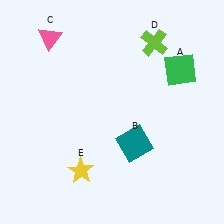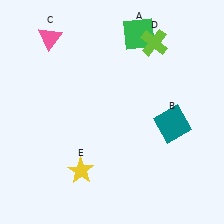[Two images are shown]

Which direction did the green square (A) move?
The green square (A) moved left.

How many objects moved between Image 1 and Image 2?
2 objects moved between the two images.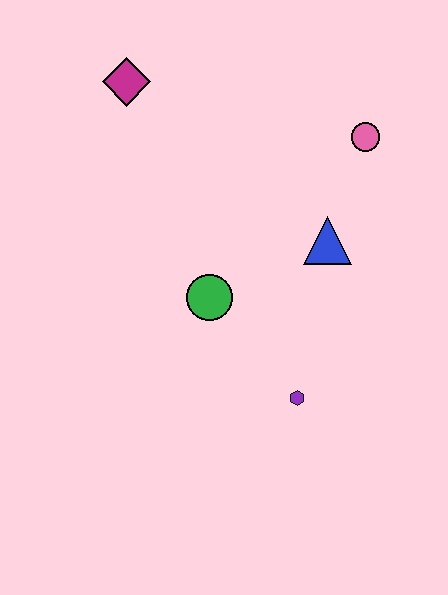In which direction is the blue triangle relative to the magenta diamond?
The blue triangle is to the right of the magenta diamond.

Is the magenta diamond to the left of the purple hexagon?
Yes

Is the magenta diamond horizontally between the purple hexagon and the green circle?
No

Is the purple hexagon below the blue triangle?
Yes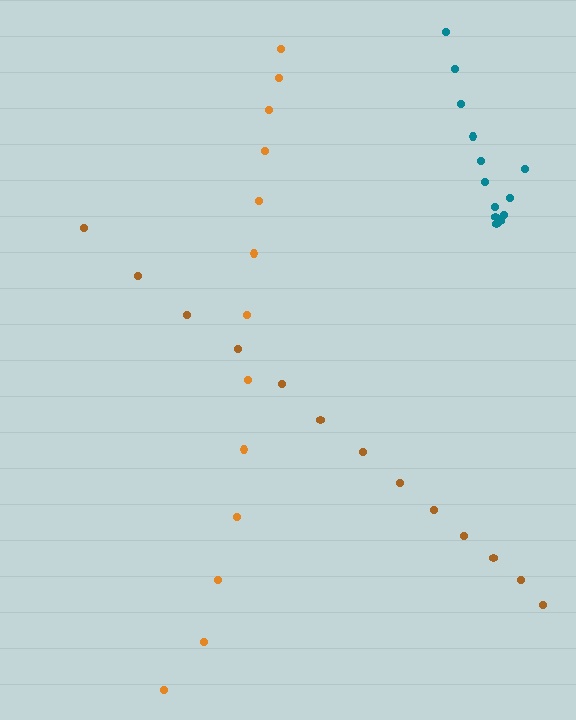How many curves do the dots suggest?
There are 3 distinct paths.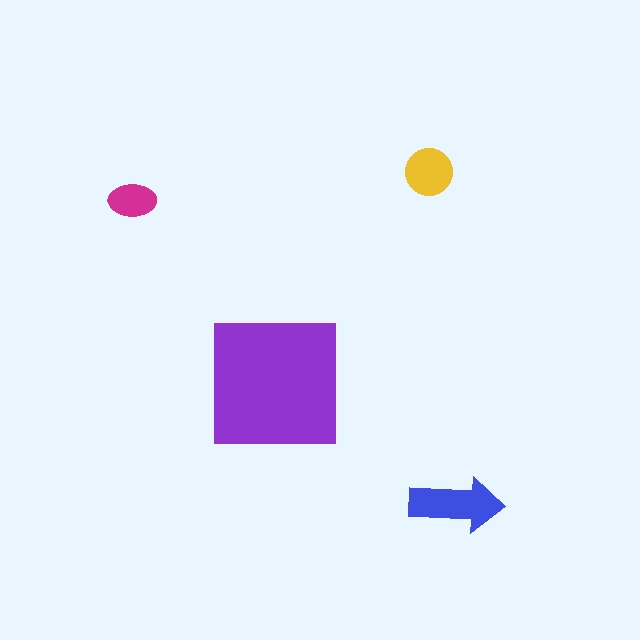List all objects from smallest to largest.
The magenta ellipse, the yellow circle, the blue arrow, the purple square.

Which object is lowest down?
The blue arrow is bottommost.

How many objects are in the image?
There are 4 objects in the image.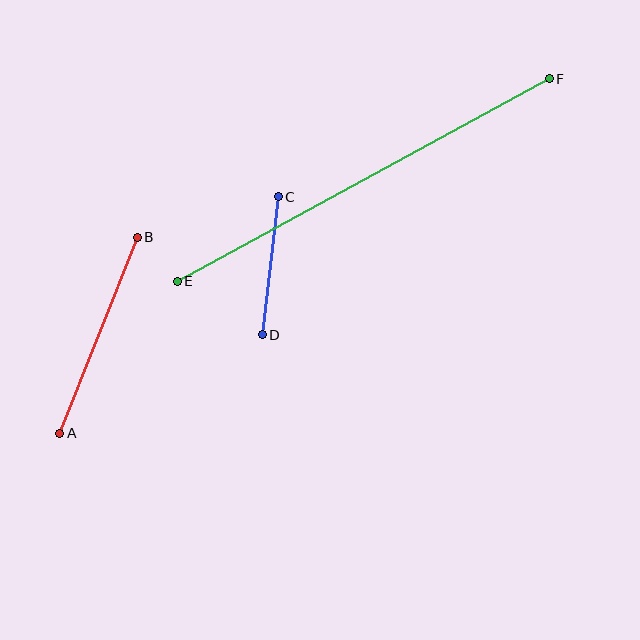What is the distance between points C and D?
The distance is approximately 139 pixels.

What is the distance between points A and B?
The distance is approximately 211 pixels.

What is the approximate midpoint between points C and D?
The midpoint is at approximately (270, 266) pixels.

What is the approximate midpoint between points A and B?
The midpoint is at approximately (98, 335) pixels.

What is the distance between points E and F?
The distance is approximately 424 pixels.